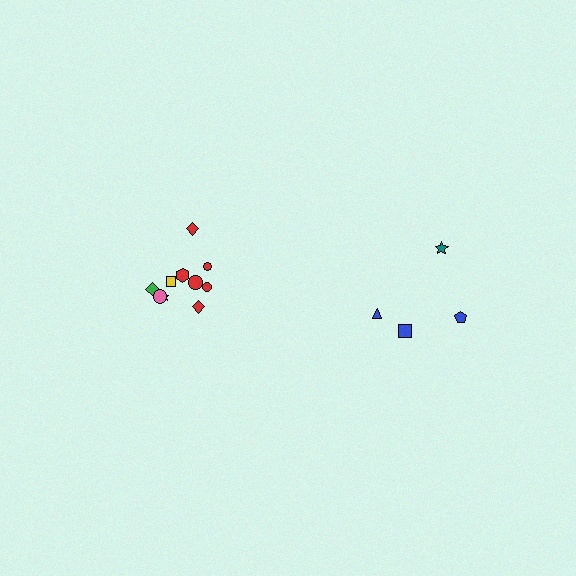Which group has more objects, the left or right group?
The left group.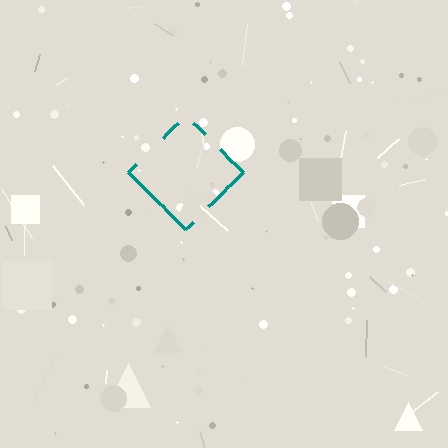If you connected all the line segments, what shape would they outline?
They would outline a diamond.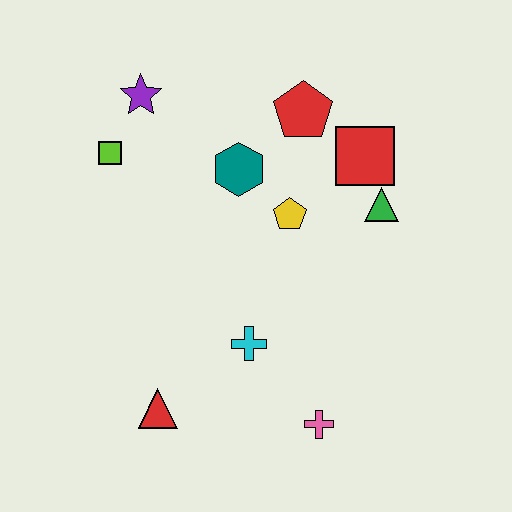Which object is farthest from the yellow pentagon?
The red triangle is farthest from the yellow pentagon.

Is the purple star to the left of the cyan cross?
Yes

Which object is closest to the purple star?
The lime square is closest to the purple star.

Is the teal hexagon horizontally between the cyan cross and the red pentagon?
No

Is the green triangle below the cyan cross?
No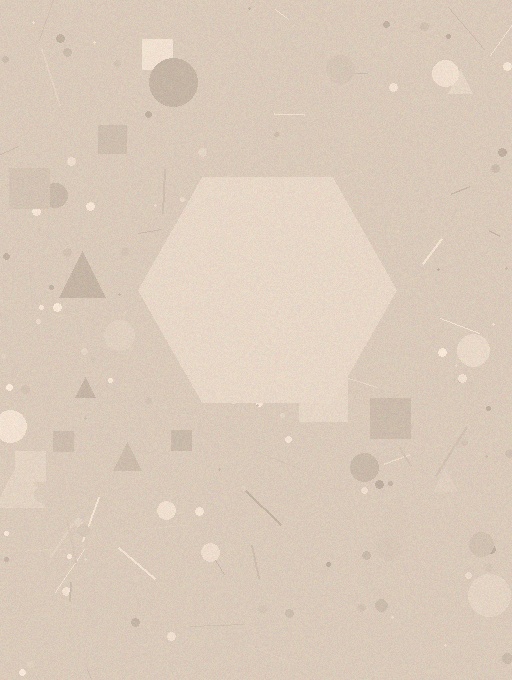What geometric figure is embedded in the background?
A hexagon is embedded in the background.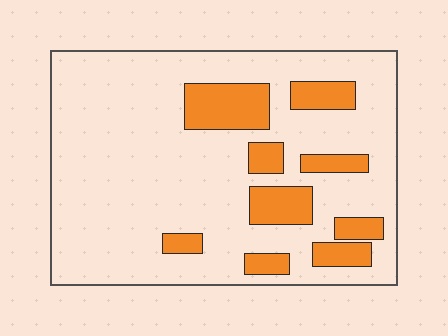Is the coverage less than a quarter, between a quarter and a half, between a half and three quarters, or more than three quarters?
Less than a quarter.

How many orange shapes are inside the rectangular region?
9.